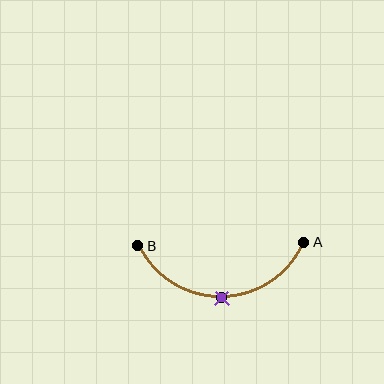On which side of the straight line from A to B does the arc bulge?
The arc bulges below the straight line connecting A and B.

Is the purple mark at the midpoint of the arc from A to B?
Yes. The purple mark lies on the arc at equal arc-length from both A and B — it is the arc midpoint.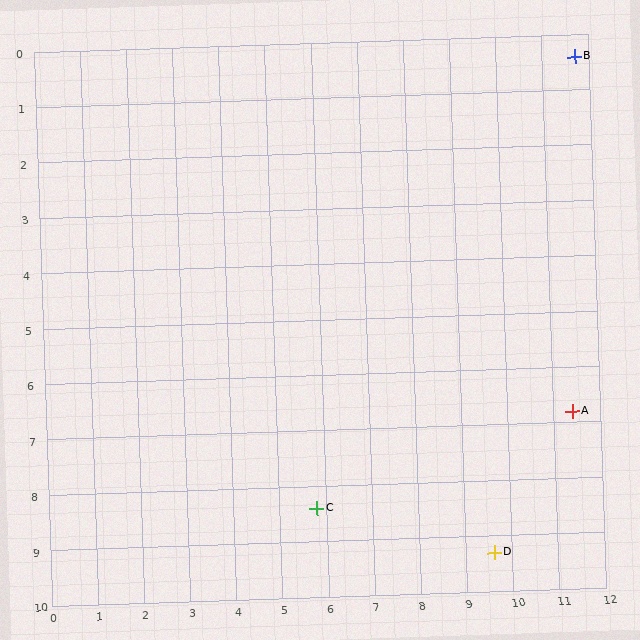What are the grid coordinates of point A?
Point A is at approximately (11.4, 6.8).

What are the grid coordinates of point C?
Point C is at approximately (5.8, 8.4).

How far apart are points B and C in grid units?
Points B and C are about 9.9 grid units apart.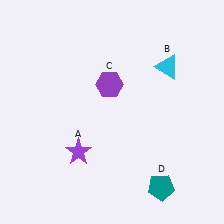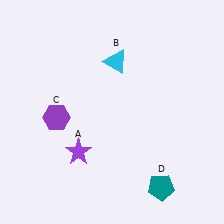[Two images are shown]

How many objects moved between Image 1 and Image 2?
2 objects moved between the two images.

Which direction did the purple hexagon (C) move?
The purple hexagon (C) moved left.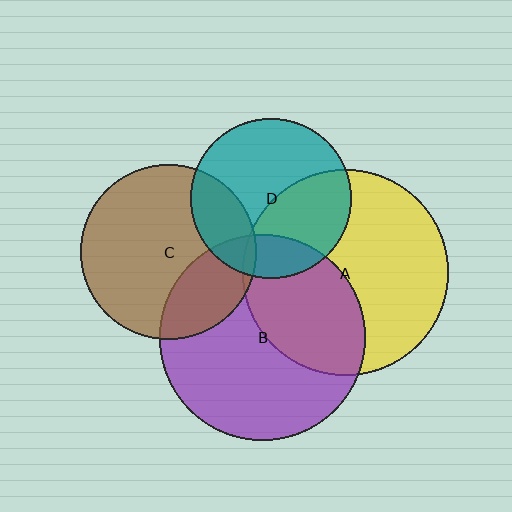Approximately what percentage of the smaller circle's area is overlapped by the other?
Approximately 20%.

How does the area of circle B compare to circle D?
Approximately 1.7 times.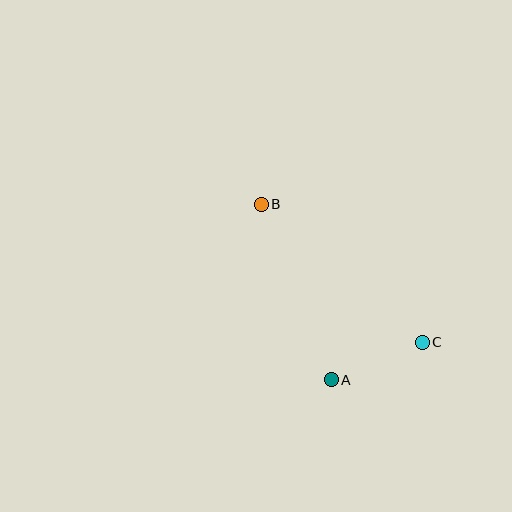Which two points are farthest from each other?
Points B and C are farthest from each other.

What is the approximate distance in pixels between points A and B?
The distance between A and B is approximately 189 pixels.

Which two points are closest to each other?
Points A and C are closest to each other.